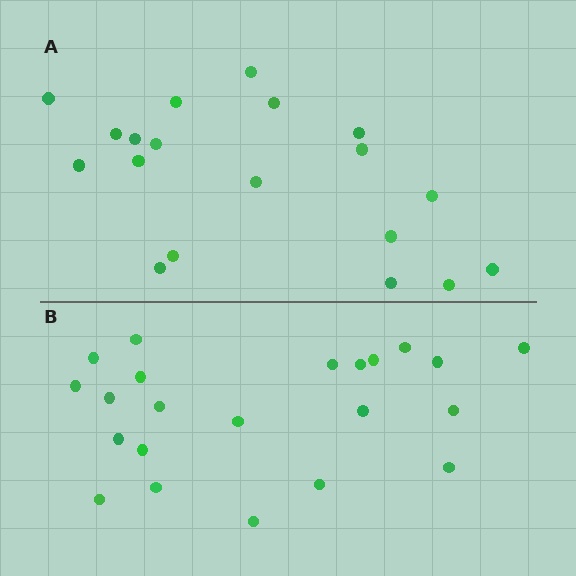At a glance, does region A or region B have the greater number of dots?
Region B (the bottom region) has more dots.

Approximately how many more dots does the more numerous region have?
Region B has just a few more — roughly 2 or 3 more dots than region A.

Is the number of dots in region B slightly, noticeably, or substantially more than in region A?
Region B has only slightly more — the two regions are fairly close. The ratio is roughly 1.2 to 1.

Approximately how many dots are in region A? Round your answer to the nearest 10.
About 20 dots. (The exact count is 19, which rounds to 20.)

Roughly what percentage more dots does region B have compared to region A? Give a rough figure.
About 15% more.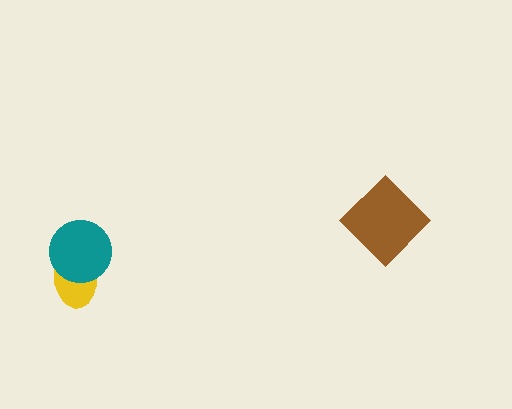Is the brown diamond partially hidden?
No, no other shape covers it.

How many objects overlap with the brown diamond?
0 objects overlap with the brown diamond.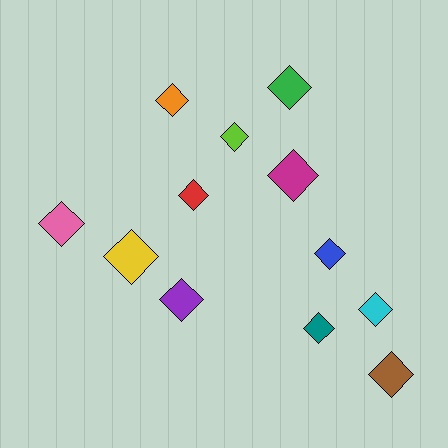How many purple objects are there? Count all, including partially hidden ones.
There is 1 purple object.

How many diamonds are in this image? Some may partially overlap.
There are 12 diamonds.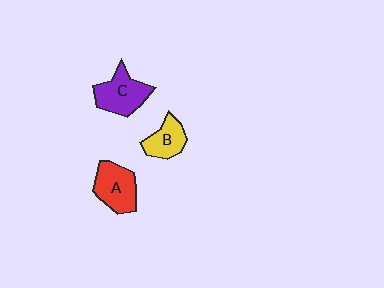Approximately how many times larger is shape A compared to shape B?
Approximately 1.4 times.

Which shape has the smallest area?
Shape B (yellow).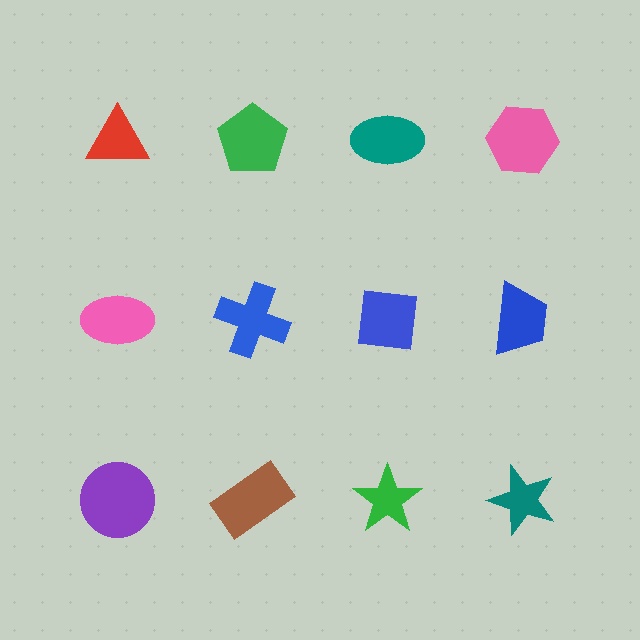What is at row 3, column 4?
A teal star.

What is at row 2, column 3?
A blue square.